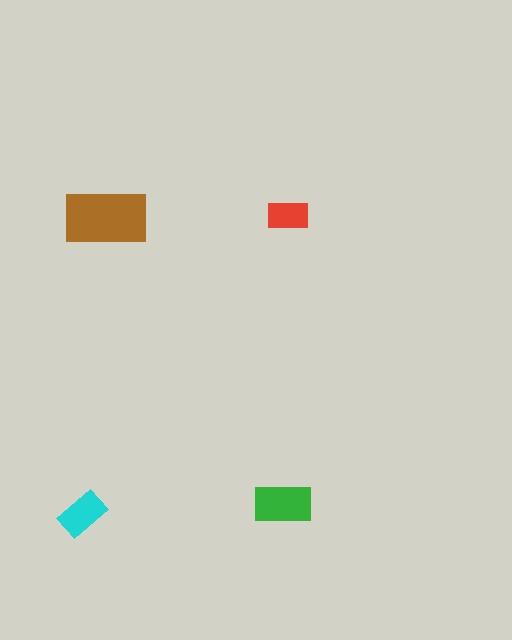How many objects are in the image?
There are 4 objects in the image.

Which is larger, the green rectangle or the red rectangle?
The green one.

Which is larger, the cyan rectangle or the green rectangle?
The green one.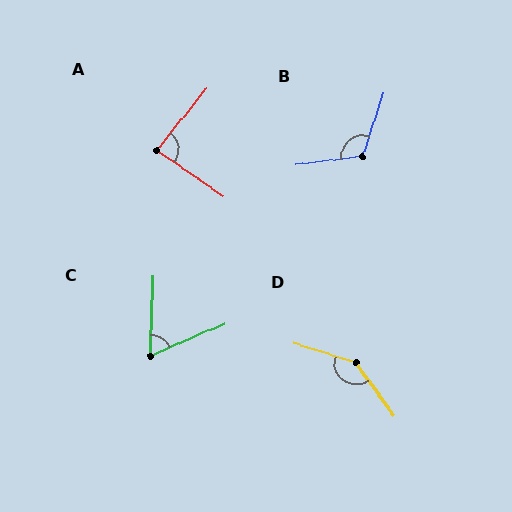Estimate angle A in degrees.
Approximately 86 degrees.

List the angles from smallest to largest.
C (65°), A (86°), B (116°), D (143°).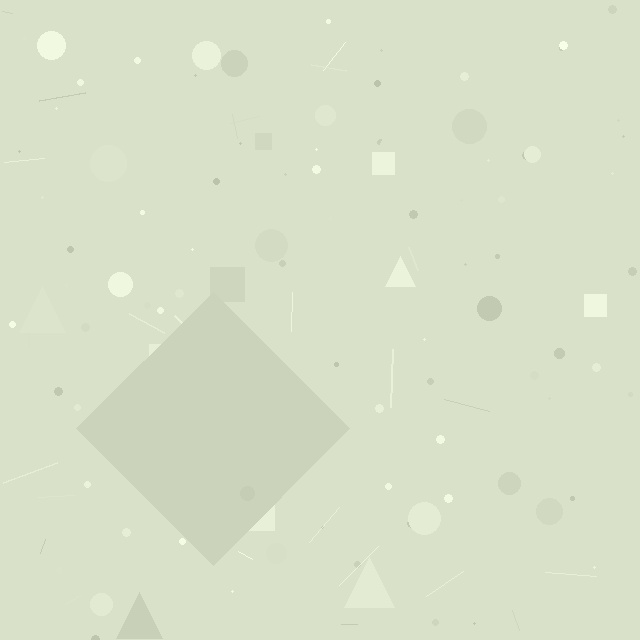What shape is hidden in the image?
A diamond is hidden in the image.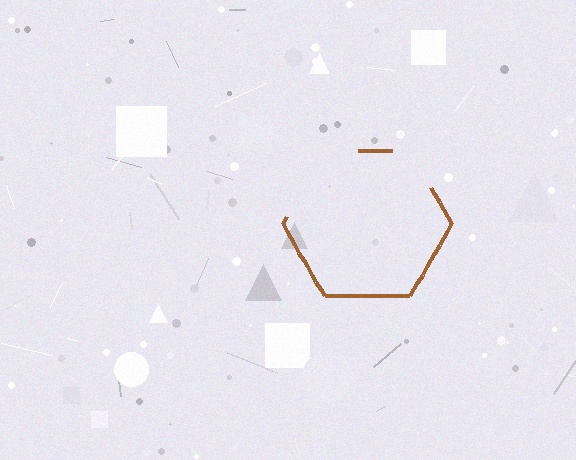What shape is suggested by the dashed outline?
The dashed outline suggests a hexagon.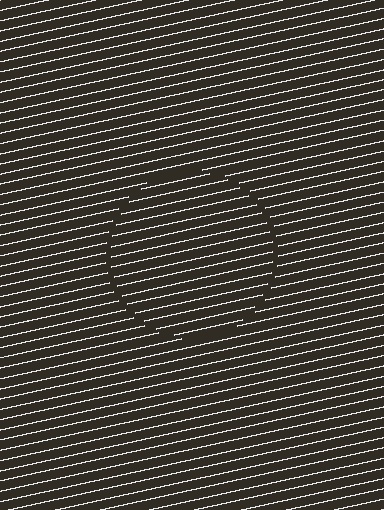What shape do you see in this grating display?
An illusory circle. The interior of the shape contains the same grating, shifted by half a period — the contour is defined by the phase discontinuity where line-ends from the inner and outer gratings abut.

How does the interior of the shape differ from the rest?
The interior of the shape contains the same grating, shifted by half a period — the contour is defined by the phase discontinuity where line-ends from the inner and outer gratings abut.